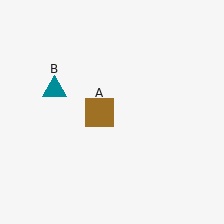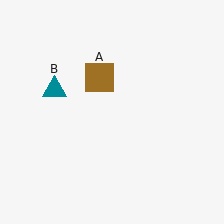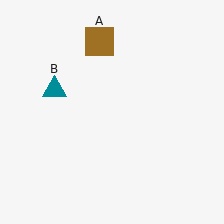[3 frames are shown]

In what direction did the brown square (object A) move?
The brown square (object A) moved up.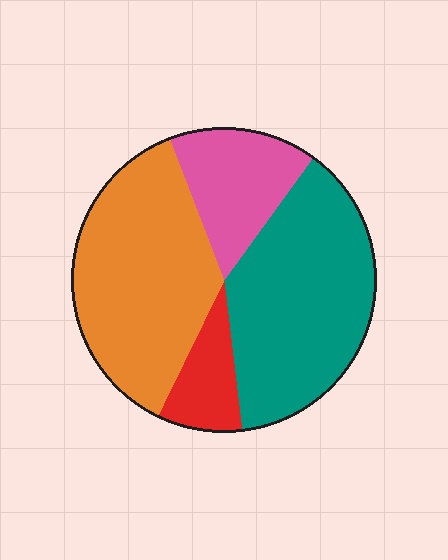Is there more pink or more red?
Pink.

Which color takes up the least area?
Red, at roughly 10%.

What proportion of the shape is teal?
Teal takes up about three eighths (3/8) of the shape.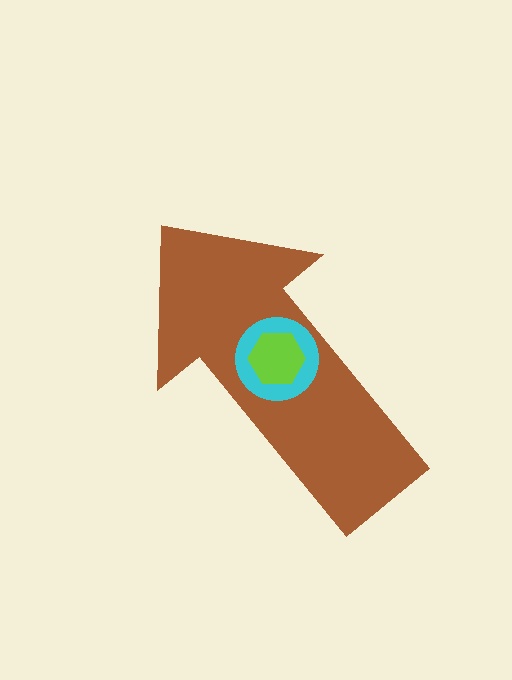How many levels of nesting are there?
3.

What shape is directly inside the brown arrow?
The cyan circle.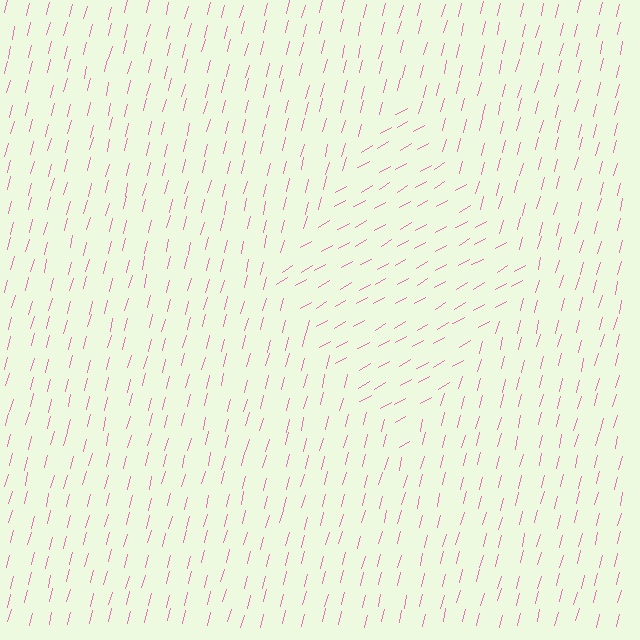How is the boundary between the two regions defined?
The boundary is defined purely by a change in line orientation (approximately 45 degrees difference). All lines are the same color and thickness.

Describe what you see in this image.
The image is filled with small pink line segments. A diamond region in the image has lines oriented differently from the surrounding lines, creating a visible texture boundary.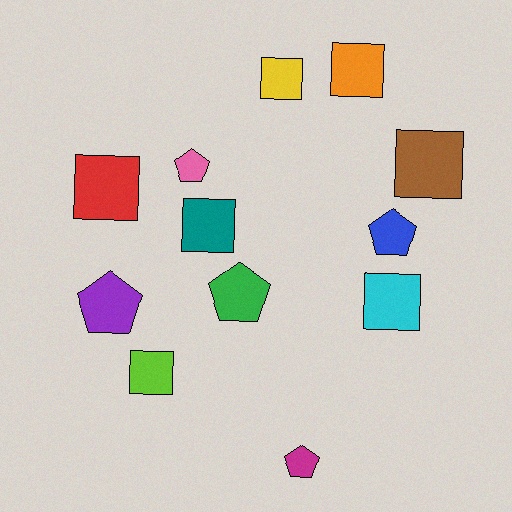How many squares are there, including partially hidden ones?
There are 7 squares.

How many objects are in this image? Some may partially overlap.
There are 12 objects.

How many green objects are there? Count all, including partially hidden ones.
There is 1 green object.